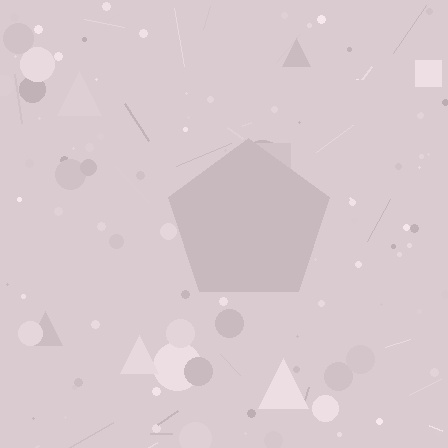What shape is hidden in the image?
A pentagon is hidden in the image.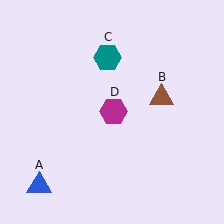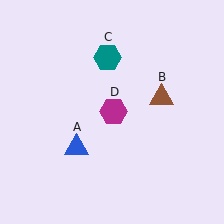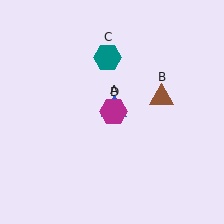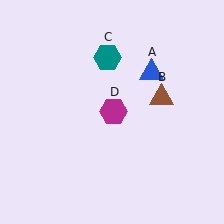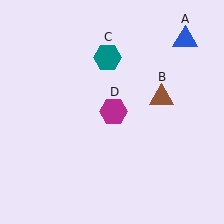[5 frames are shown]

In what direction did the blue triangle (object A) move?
The blue triangle (object A) moved up and to the right.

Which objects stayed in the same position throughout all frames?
Brown triangle (object B) and teal hexagon (object C) and magenta hexagon (object D) remained stationary.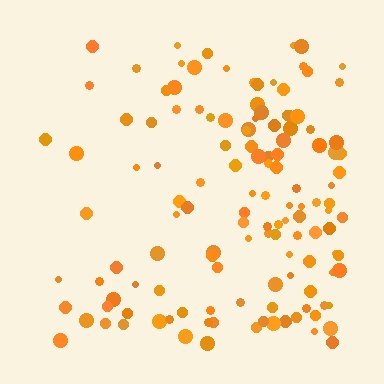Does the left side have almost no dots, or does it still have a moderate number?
Still a moderate number, just noticeably fewer than the right.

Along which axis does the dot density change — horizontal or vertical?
Horizontal.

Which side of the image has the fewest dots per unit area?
The left.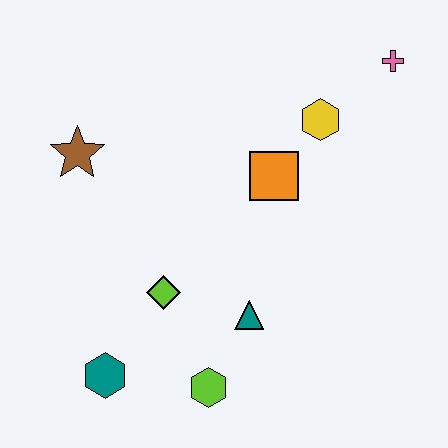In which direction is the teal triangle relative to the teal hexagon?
The teal triangle is to the right of the teal hexagon.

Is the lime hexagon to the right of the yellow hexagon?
No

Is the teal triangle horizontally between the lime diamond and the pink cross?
Yes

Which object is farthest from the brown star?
The pink cross is farthest from the brown star.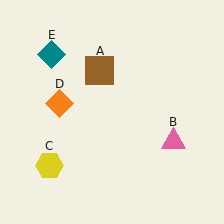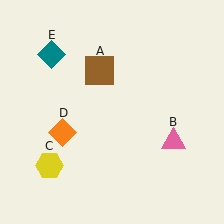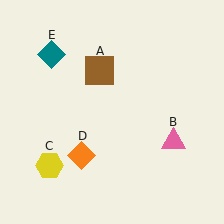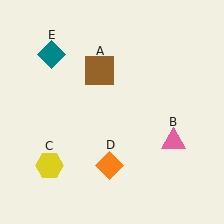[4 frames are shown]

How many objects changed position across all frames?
1 object changed position: orange diamond (object D).